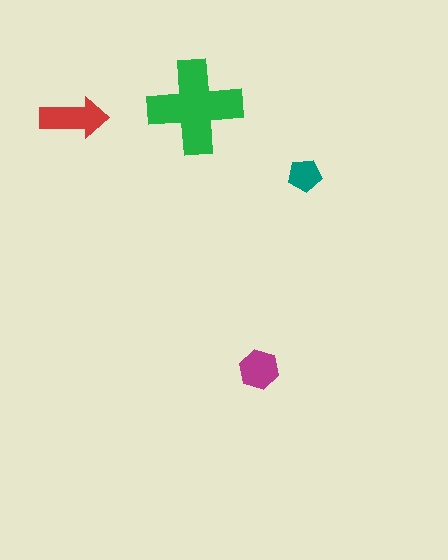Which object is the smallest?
The teal pentagon.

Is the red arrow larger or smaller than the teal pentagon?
Larger.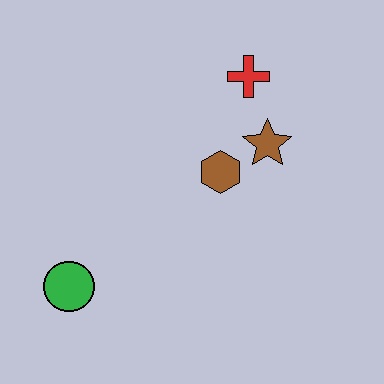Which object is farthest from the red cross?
The green circle is farthest from the red cross.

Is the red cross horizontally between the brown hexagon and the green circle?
No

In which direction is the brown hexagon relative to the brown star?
The brown hexagon is to the left of the brown star.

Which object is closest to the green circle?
The brown hexagon is closest to the green circle.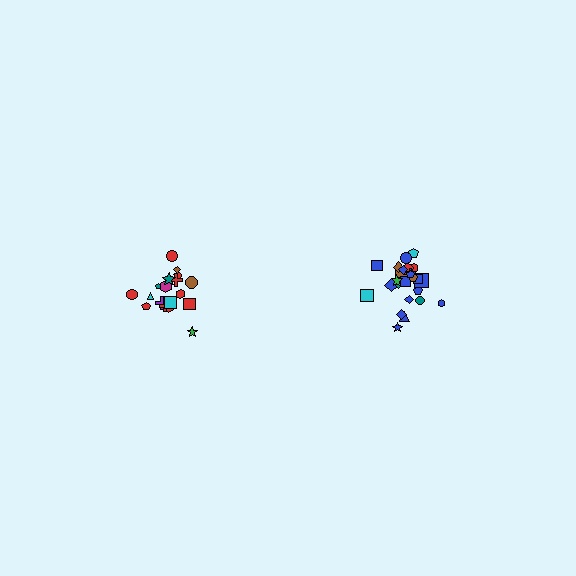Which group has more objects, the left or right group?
The right group.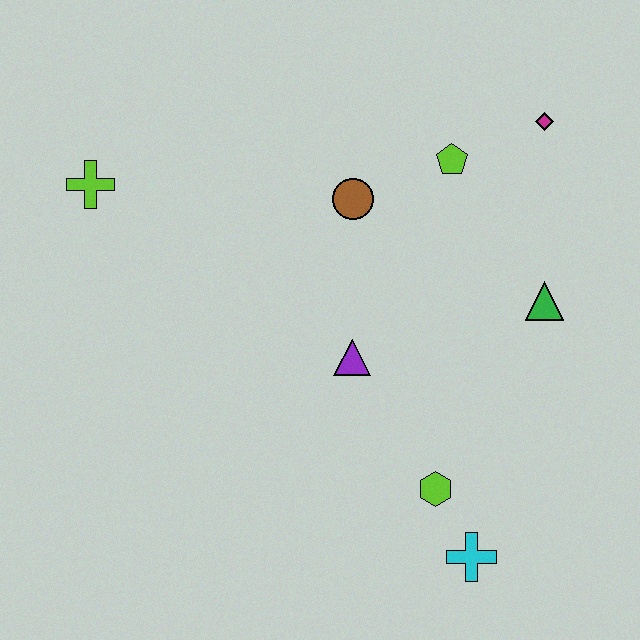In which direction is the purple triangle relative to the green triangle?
The purple triangle is to the left of the green triangle.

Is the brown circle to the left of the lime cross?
No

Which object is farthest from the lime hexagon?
The lime cross is farthest from the lime hexagon.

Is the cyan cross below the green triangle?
Yes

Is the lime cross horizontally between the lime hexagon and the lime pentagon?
No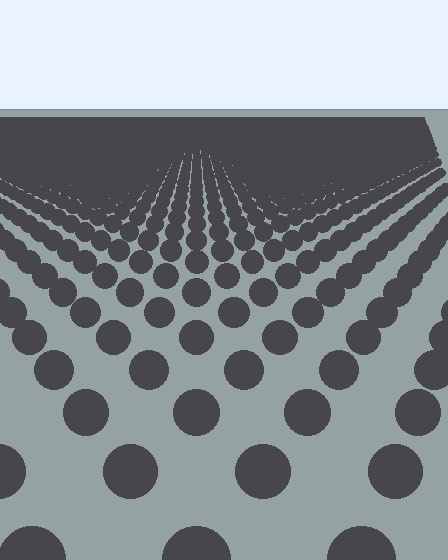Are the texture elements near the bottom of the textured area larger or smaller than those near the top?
Larger. Near the bottom, elements are closer to the viewer and appear at a bigger on-screen size.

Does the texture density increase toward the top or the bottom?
Density increases toward the top.